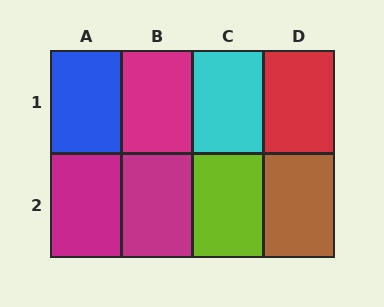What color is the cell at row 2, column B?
Magenta.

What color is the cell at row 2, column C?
Lime.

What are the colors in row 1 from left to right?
Blue, magenta, cyan, red.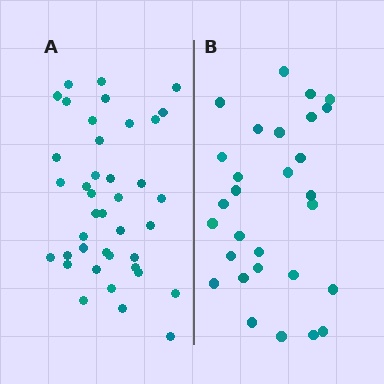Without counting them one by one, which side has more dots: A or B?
Region A (the left region) has more dots.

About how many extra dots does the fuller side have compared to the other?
Region A has roughly 12 or so more dots than region B.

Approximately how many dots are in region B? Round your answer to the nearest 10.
About 30 dots. (The exact count is 29, which rounds to 30.)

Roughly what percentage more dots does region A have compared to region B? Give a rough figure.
About 40% more.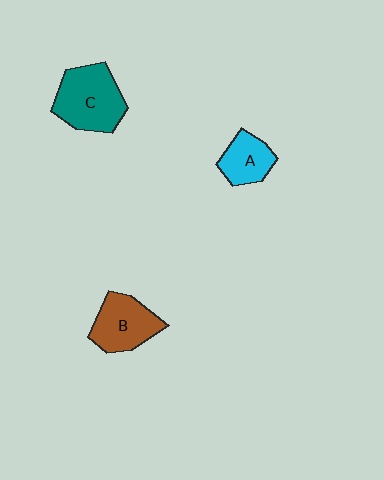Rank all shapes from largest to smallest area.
From largest to smallest: C (teal), B (brown), A (cyan).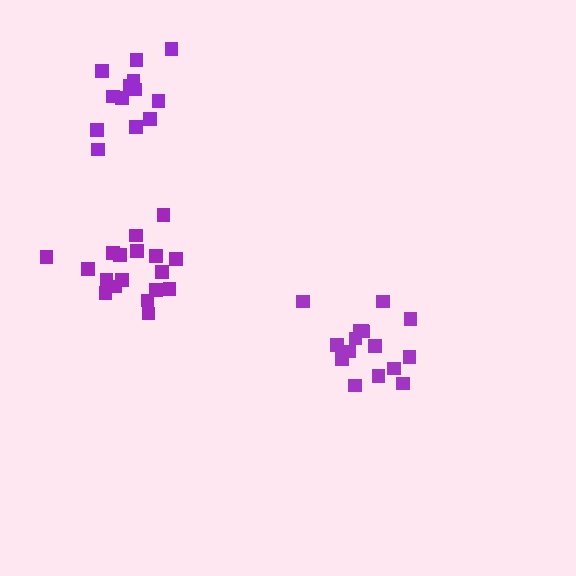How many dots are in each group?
Group 1: 18 dots, Group 2: 16 dots, Group 3: 13 dots (47 total).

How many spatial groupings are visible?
There are 3 spatial groupings.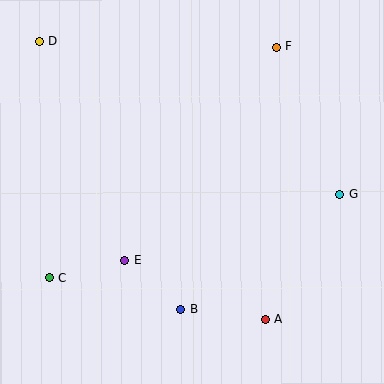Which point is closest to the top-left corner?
Point D is closest to the top-left corner.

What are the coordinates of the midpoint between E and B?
The midpoint between E and B is at (153, 285).